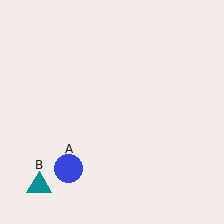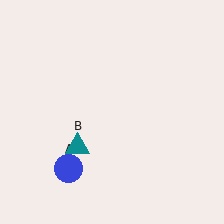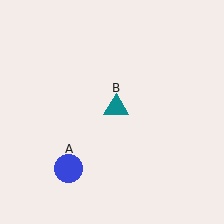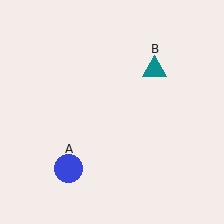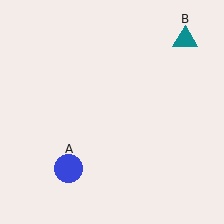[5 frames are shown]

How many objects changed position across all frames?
1 object changed position: teal triangle (object B).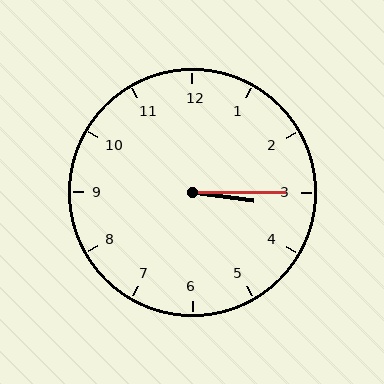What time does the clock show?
3:15.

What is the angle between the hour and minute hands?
Approximately 8 degrees.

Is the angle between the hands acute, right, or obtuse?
It is acute.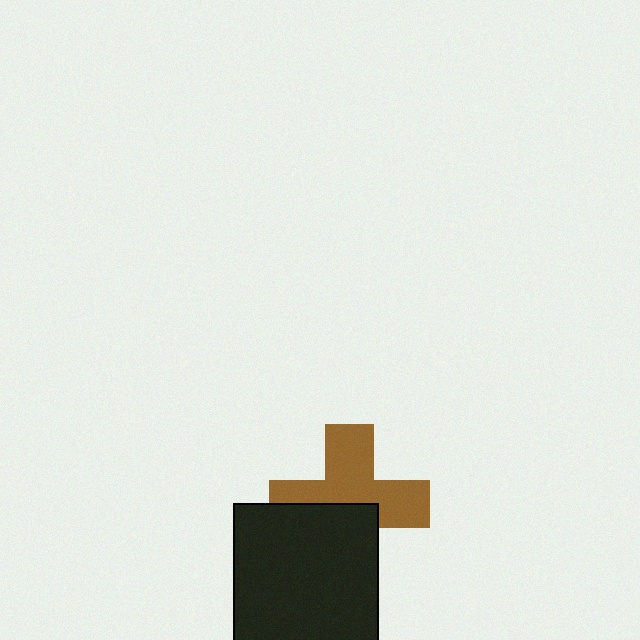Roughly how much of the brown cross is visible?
About half of it is visible (roughly 59%).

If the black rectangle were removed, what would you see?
You would see the complete brown cross.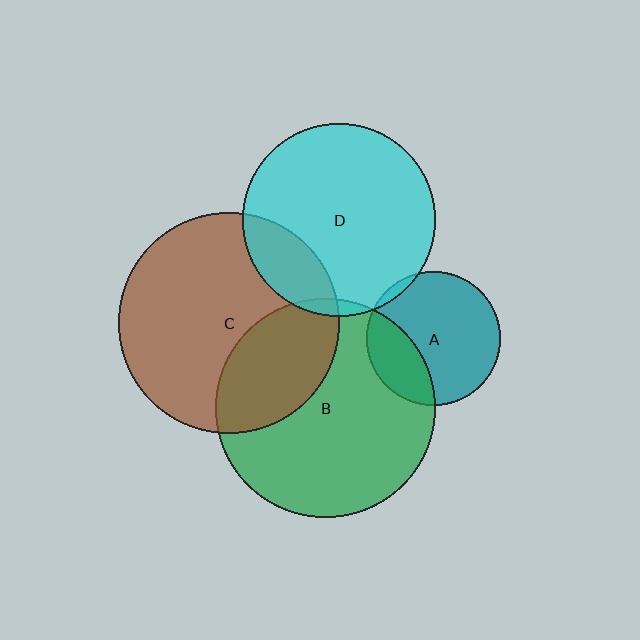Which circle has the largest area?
Circle C (brown).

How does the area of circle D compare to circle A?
Approximately 2.1 times.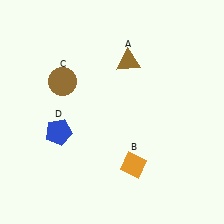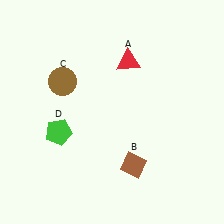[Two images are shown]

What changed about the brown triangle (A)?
In Image 1, A is brown. In Image 2, it changed to red.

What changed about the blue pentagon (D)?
In Image 1, D is blue. In Image 2, it changed to green.